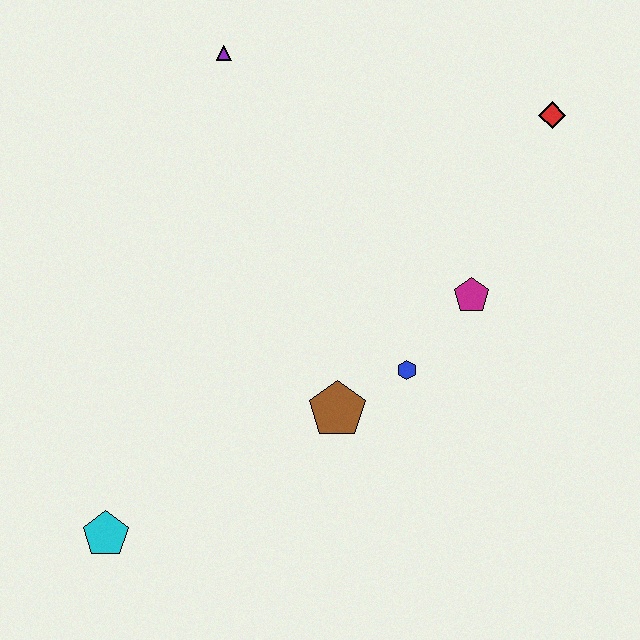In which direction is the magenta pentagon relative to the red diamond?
The magenta pentagon is below the red diamond.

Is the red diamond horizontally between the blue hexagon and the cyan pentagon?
No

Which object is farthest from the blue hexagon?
The purple triangle is farthest from the blue hexagon.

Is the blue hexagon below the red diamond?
Yes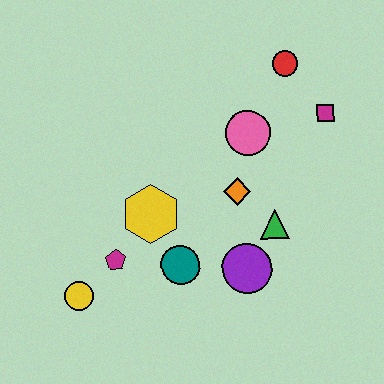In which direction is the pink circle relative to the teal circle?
The pink circle is above the teal circle.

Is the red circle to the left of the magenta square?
Yes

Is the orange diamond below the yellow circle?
No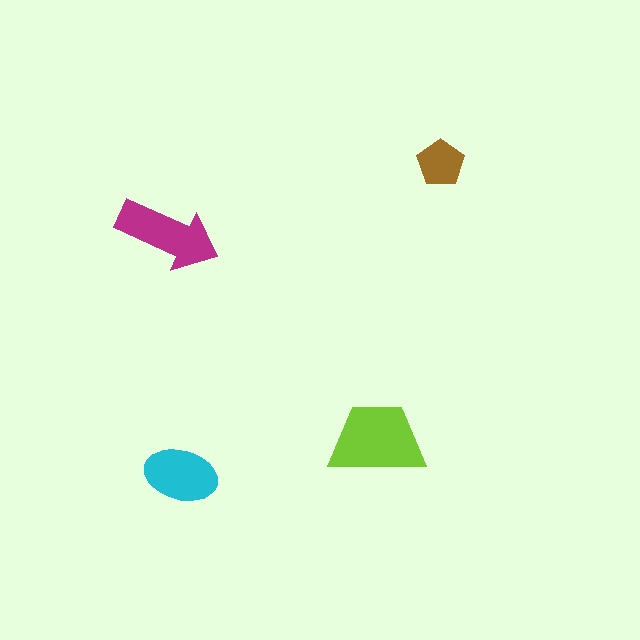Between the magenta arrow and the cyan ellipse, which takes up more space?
The magenta arrow.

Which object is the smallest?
The brown pentagon.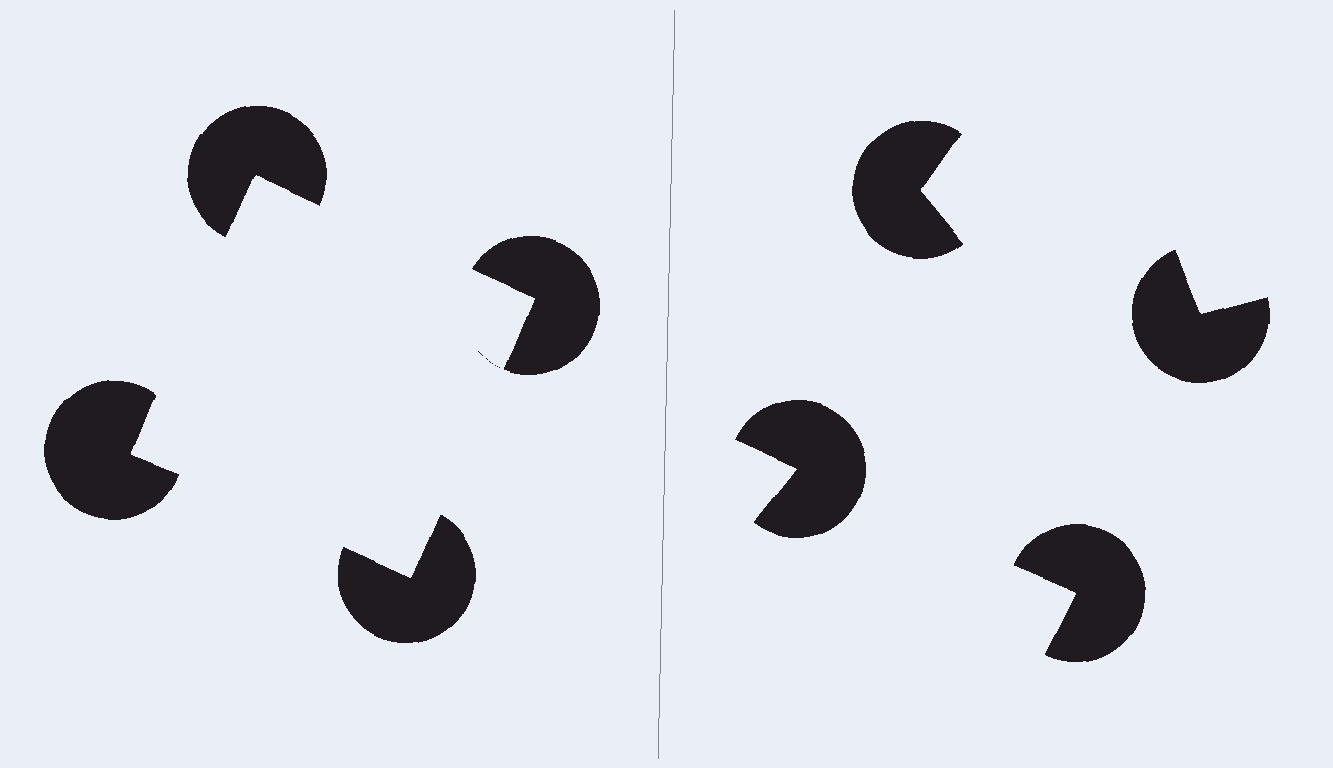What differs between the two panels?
The pac-man discs are positioned identically on both sides; only the wedge orientations differ. On the left they align to a square; on the right they are misaligned.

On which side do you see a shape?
An illusory square appears on the left side. On the right side the wedge cuts are rotated, so no coherent shape forms.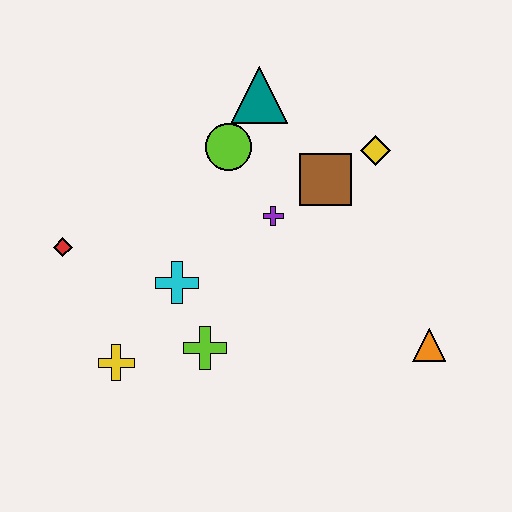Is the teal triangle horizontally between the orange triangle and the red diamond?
Yes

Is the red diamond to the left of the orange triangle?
Yes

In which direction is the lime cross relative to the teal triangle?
The lime cross is below the teal triangle.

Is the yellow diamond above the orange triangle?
Yes